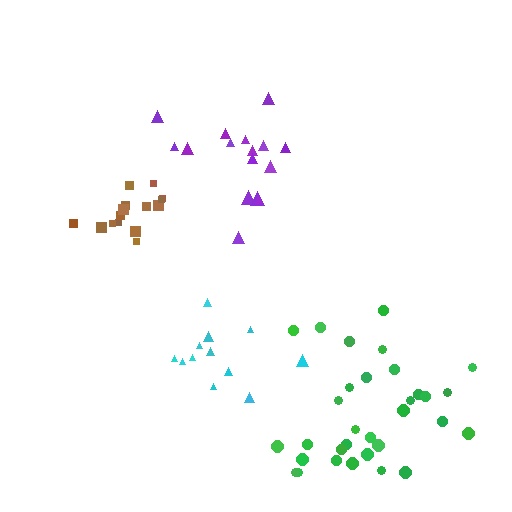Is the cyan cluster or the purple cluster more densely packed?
Cyan.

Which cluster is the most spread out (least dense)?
Purple.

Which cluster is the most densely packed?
Brown.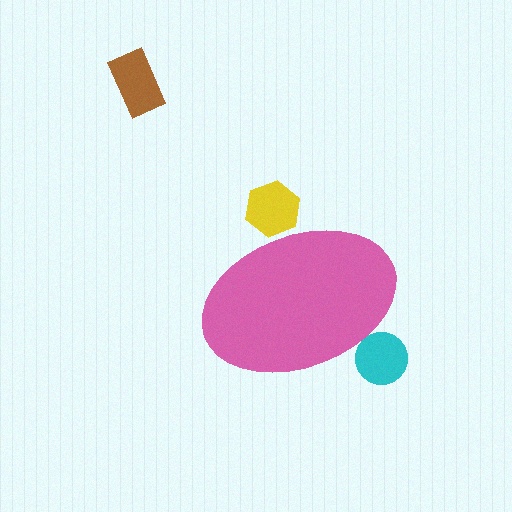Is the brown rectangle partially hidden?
No, the brown rectangle is fully visible.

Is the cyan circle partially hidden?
Yes, the cyan circle is partially hidden behind the pink ellipse.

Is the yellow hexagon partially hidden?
Yes, the yellow hexagon is partially hidden behind the pink ellipse.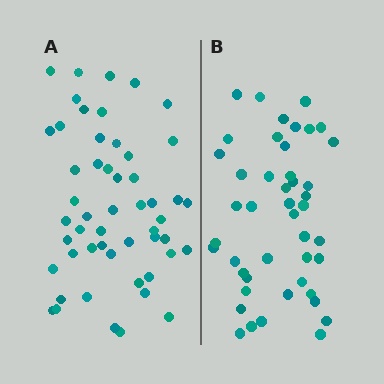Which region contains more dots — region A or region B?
Region A (the left region) has more dots.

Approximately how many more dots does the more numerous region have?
Region A has roughly 8 or so more dots than region B.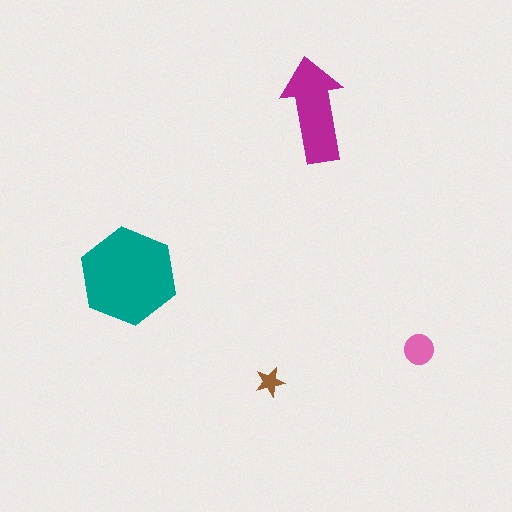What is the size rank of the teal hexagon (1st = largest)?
1st.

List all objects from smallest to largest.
The brown star, the pink circle, the magenta arrow, the teal hexagon.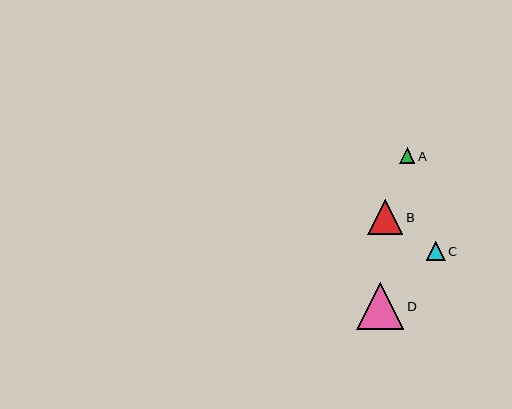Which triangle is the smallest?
Triangle A is the smallest with a size of approximately 15 pixels.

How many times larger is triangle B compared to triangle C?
Triangle B is approximately 1.9 times the size of triangle C.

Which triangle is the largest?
Triangle D is the largest with a size of approximately 47 pixels.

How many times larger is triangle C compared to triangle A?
Triangle C is approximately 1.2 times the size of triangle A.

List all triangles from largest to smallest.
From largest to smallest: D, B, C, A.